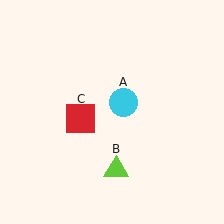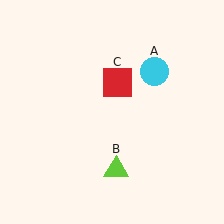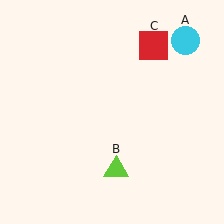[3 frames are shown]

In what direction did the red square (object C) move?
The red square (object C) moved up and to the right.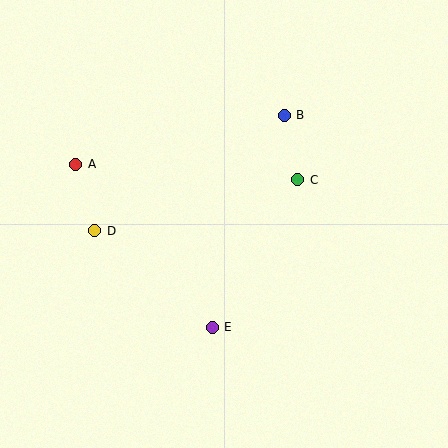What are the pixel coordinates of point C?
Point C is at (298, 180).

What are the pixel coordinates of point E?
Point E is at (212, 327).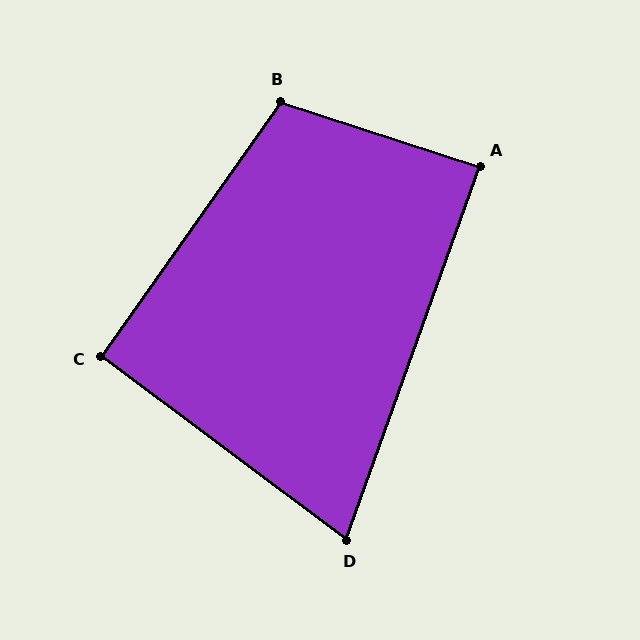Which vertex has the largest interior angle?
B, at approximately 107 degrees.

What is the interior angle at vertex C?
Approximately 92 degrees (approximately right).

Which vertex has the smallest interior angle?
D, at approximately 73 degrees.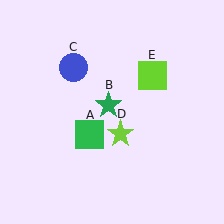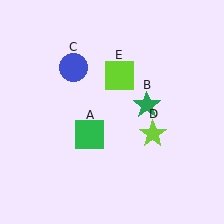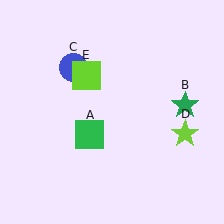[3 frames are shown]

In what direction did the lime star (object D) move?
The lime star (object D) moved right.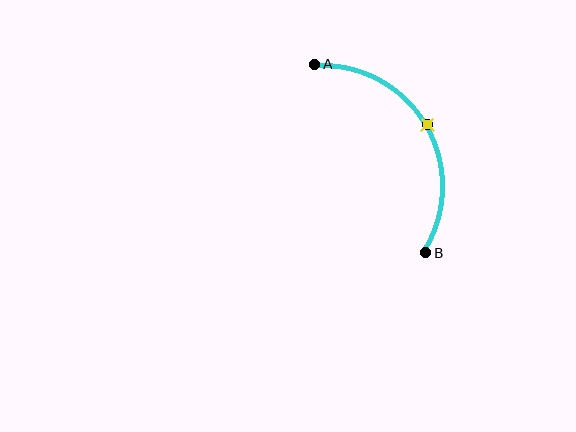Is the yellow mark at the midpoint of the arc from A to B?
Yes. The yellow mark lies on the arc at equal arc-length from both A and B — it is the arc midpoint.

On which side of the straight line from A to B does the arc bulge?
The arc bulges to the right of the straight line connecting A and B.